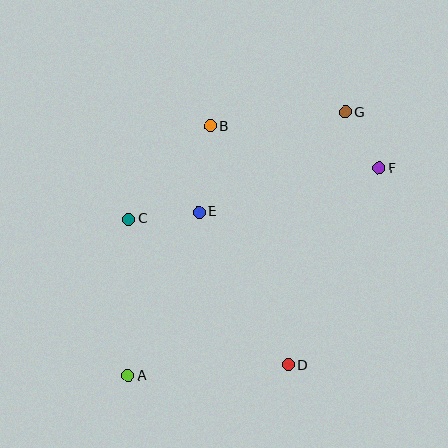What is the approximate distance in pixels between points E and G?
The distance between E and G is approximately 177 pixels.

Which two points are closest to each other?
Points F and G are closest to each other.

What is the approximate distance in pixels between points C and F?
The distance between C and F is approximately 255 pixels.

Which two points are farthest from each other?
Points A and G are farthest from each other.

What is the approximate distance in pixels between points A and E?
The distance between A and E is approximately 178 pixels.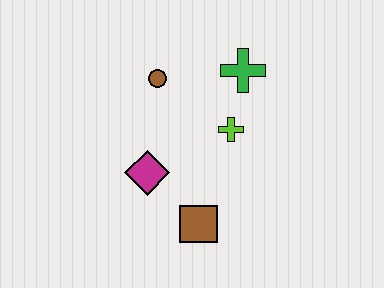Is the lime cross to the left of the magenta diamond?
No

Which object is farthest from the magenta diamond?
The green cross is farthest from the magenta diamond.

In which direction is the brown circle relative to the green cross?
The brown circle is to the left of the green cross.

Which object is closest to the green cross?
The lime cross is closest to the green cross.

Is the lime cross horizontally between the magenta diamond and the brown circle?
No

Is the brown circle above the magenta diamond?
Yes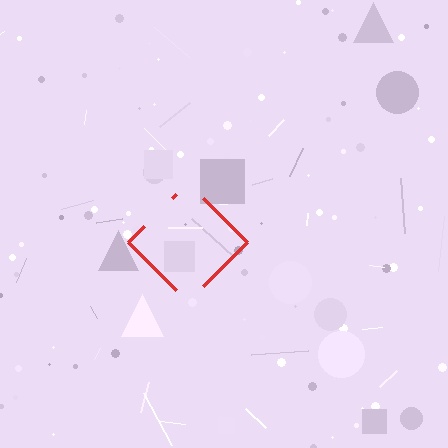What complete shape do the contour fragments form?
The contour fragments form a diamond.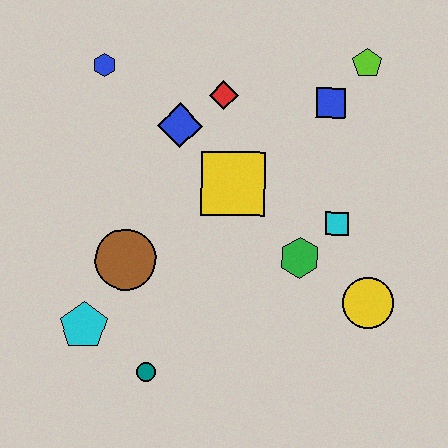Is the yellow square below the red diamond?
Yes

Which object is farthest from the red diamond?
The teal circle is farthest from the red diamond.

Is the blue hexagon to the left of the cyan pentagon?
No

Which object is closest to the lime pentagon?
The blue square is closest to the lime pentagon.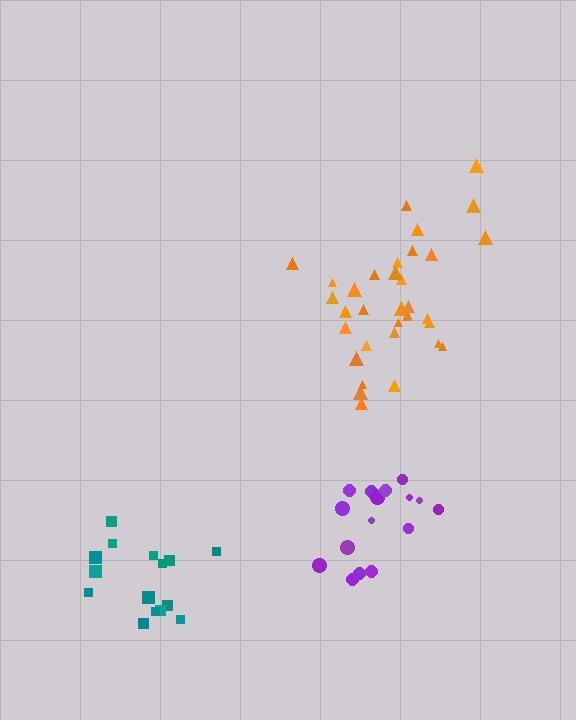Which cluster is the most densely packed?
Teal.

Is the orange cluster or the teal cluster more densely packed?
Teal.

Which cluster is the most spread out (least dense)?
Orange.